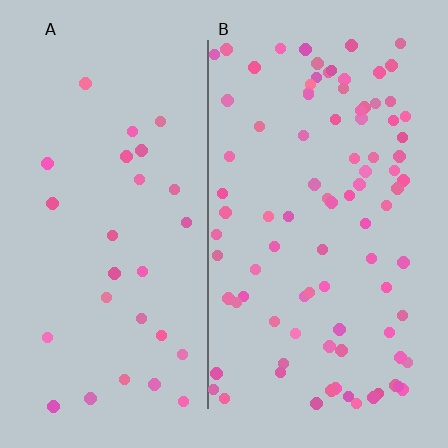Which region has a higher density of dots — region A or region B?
B (the right).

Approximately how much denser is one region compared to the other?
Approximately 3.1× — region B over region A.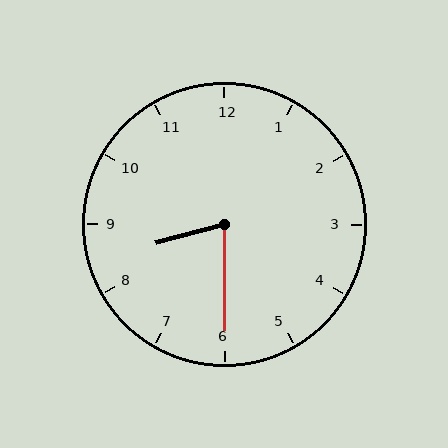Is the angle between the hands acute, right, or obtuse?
It is acute.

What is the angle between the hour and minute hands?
Approximately 75 degrees.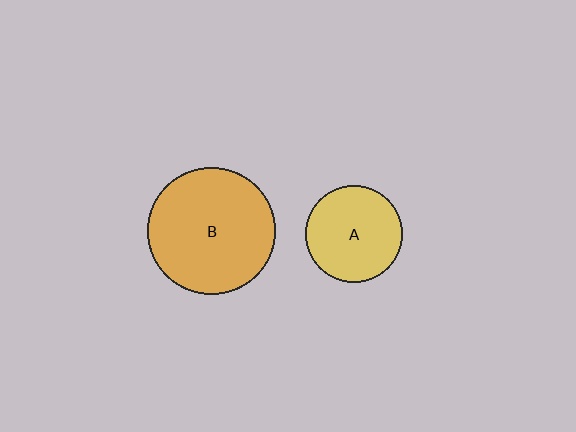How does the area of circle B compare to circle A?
Approximately 1.7 times.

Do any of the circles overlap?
No, none of the circles overlap.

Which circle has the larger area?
Circle B (orange).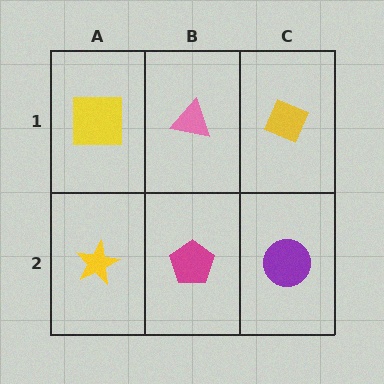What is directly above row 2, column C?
A yellow diamond.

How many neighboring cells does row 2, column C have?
2.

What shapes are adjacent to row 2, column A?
A yellow square (row 1, column A), a magenta pentagon (row 2, column B).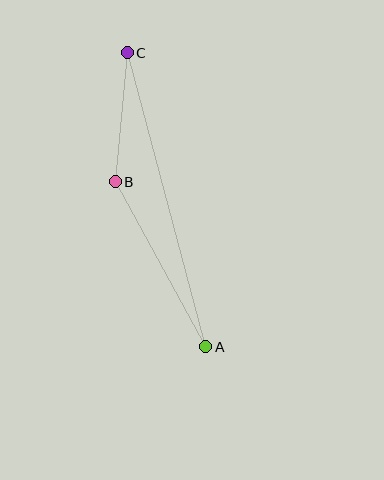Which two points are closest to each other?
Points B and C are closest to each other.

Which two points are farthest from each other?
Points A and C are farthest from each other.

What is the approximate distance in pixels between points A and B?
The distance between A and B is approximately 188 pixels.